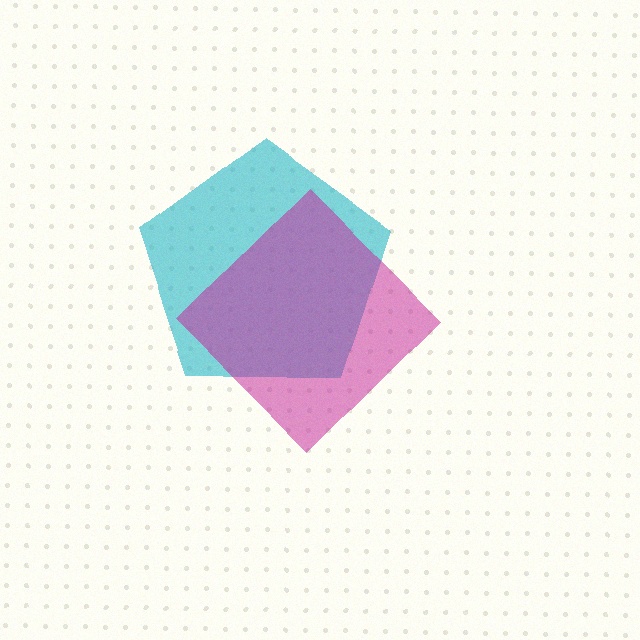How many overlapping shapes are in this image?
There are 2 overlapping shapes in the image.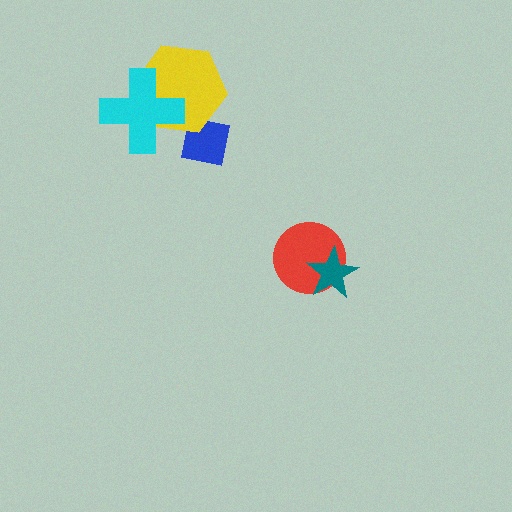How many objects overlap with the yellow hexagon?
2 objects overlap with the yellow hexagon.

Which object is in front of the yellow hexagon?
The cyan cross is in front of the yellow hexagon.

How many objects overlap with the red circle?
1 object overlaps with the red circle.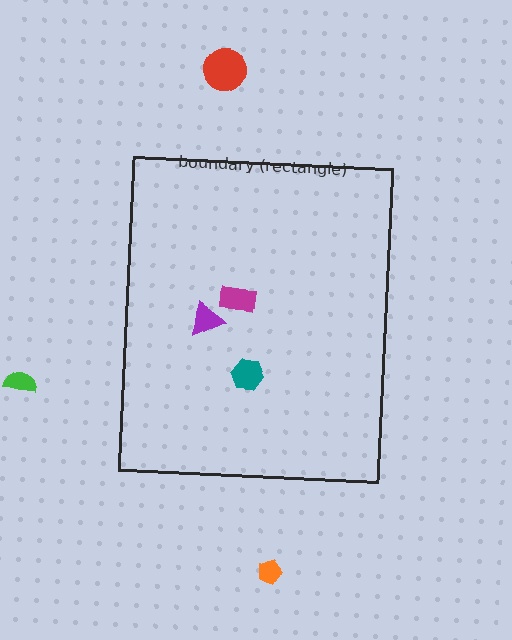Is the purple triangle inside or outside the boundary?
Inside.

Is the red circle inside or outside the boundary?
Outside.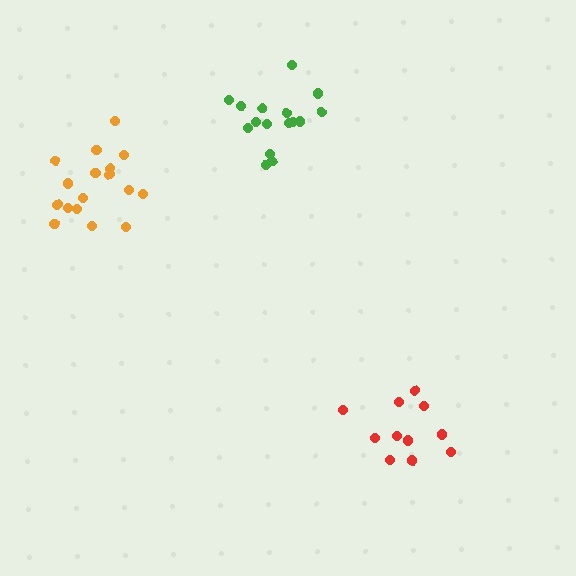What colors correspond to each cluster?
The clusters are colored: red, green, orange.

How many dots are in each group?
Group 1: 11 dots, Group 2: 16 dots, Group 3: 17 dots (44 total).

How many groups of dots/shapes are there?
There are 3 groups.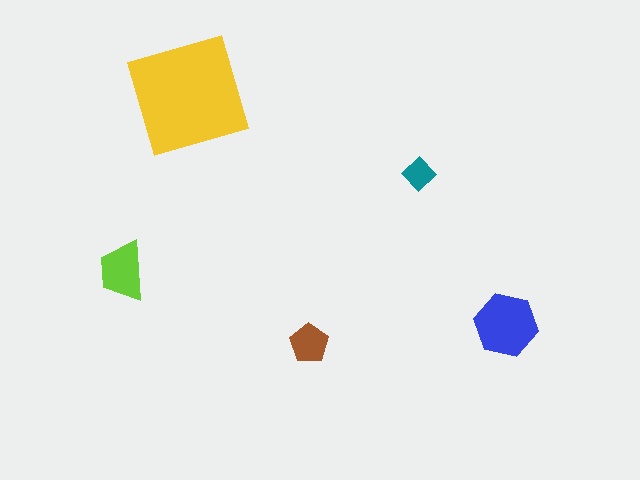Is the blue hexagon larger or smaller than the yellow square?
Smaller.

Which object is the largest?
The yellow square.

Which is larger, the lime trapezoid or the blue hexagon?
The blue hexagon.